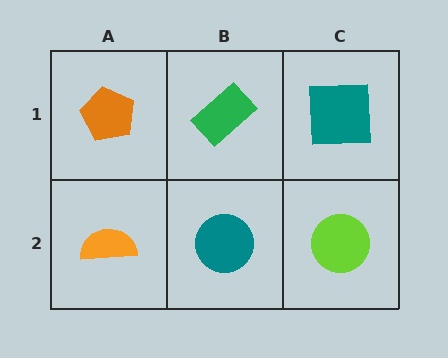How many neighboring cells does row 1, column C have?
2.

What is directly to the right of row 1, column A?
A green rectangle.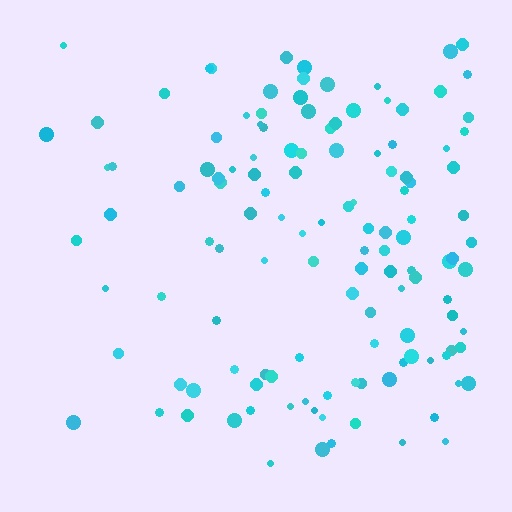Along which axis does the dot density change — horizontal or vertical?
Horizontal.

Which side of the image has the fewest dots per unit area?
The left.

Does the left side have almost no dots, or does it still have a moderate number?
Still a moderate number, just noticeably fewer than the right.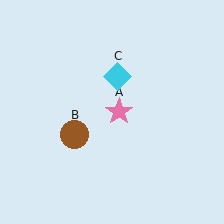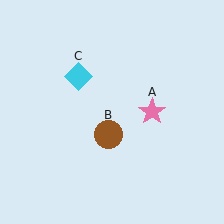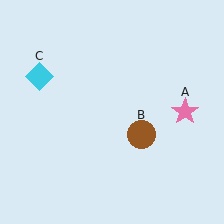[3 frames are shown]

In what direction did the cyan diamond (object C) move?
The cyan diamond (object C) moved left.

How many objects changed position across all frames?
3 objects changed position: pink star (object A), brown circle (object B), cyan diamond (object C).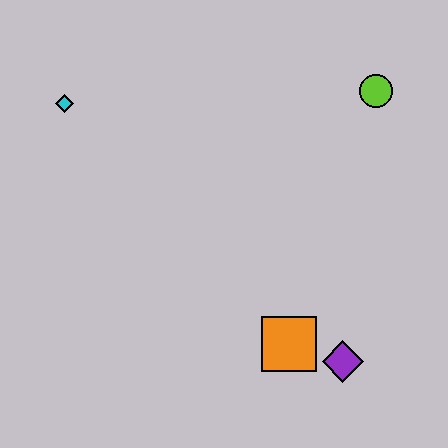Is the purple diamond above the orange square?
No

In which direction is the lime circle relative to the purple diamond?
The lime circle is above the purple diamond.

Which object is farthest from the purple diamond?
The cyan diamond is farthest from the purple diamond.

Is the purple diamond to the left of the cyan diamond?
No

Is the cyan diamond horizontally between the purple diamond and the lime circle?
No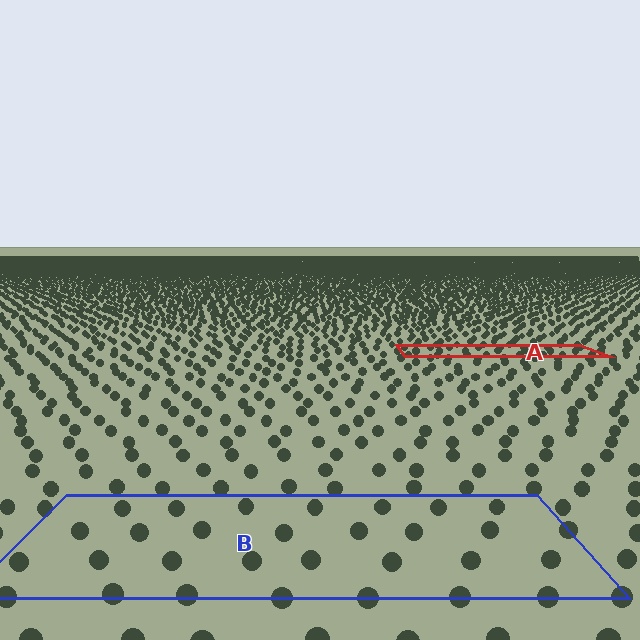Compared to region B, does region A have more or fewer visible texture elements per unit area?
Region A has more texture elements per unit area — they are packed more densely because it is farther away.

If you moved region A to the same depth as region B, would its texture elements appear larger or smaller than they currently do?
They would appear larger. At a closer depth, the same texture elements are projected at a bigger on-screen size.